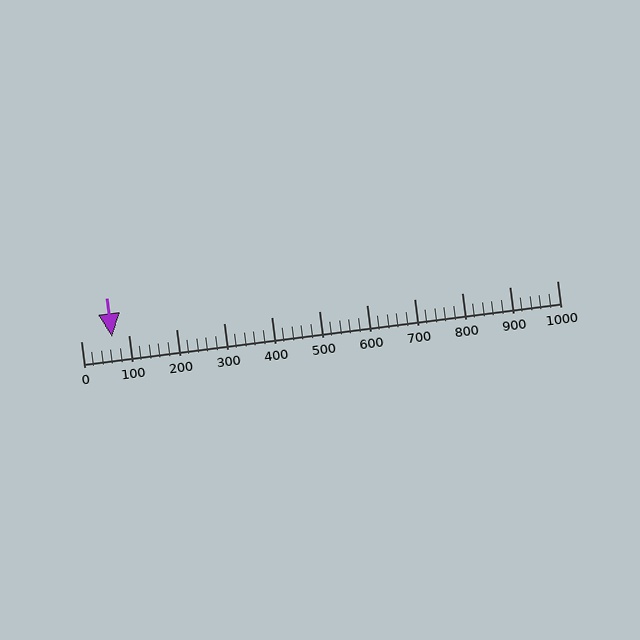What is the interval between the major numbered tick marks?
The major tick marks are spaced 100 units apart.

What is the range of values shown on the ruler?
The ruler shows values from 0 to 1000.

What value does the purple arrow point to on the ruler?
The purple arrow points to approximately 66.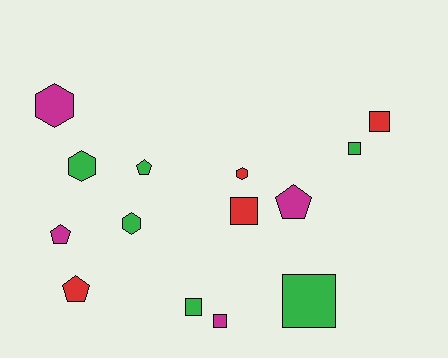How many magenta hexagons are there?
There is 1 magenta hexagon.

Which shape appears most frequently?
Square, with 6 objects.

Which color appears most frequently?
Green, with 6 objects.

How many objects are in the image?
There are 14 objects.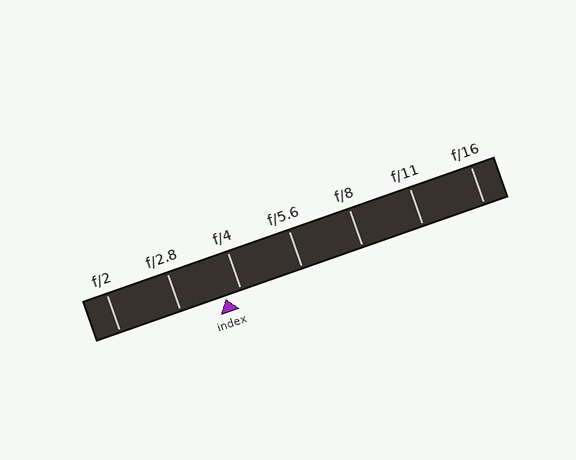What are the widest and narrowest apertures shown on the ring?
The widest aperture shown is f/2 and the narrowest is f/16.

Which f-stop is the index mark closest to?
The index mark is closest to f/4.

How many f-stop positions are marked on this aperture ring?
There are 7 f-stop positions marked.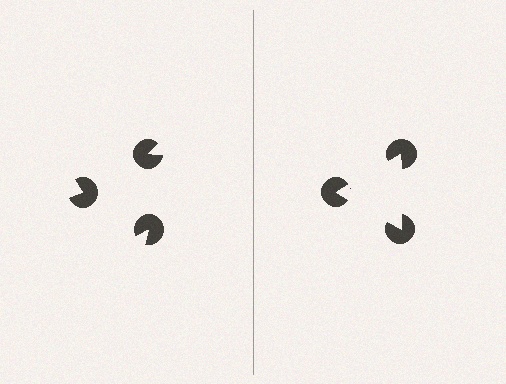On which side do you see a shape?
An illusory triangle appears on the right side. On the left side the wedge cuts are rotated, so no coherent shape forms.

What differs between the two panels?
The pac-man discs are positioned identically on both sides; only the wedge orientations differ. On the right they align to a triangle; on the left they are misaligned.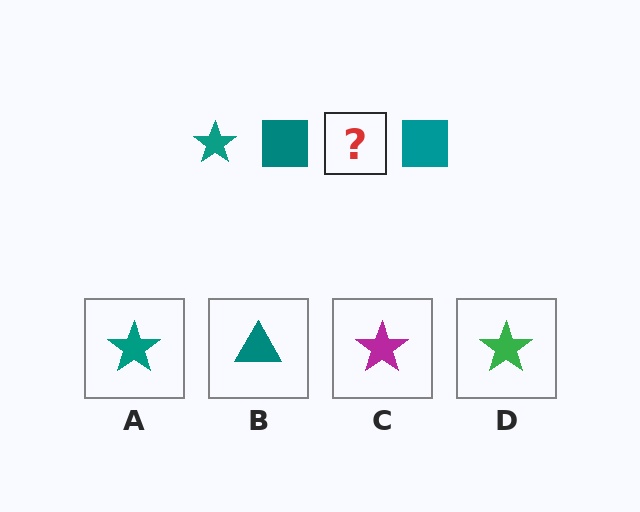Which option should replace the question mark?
Option A.